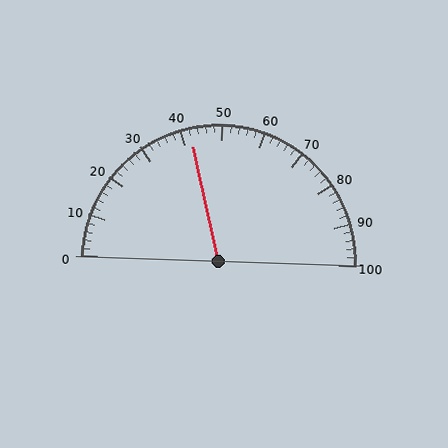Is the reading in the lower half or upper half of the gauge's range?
The reading is in the lower half of the range (0 to 100).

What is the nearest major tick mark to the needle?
The nearest major tick mark is 40.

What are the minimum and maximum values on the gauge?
The gauge ranges from 0 to 100.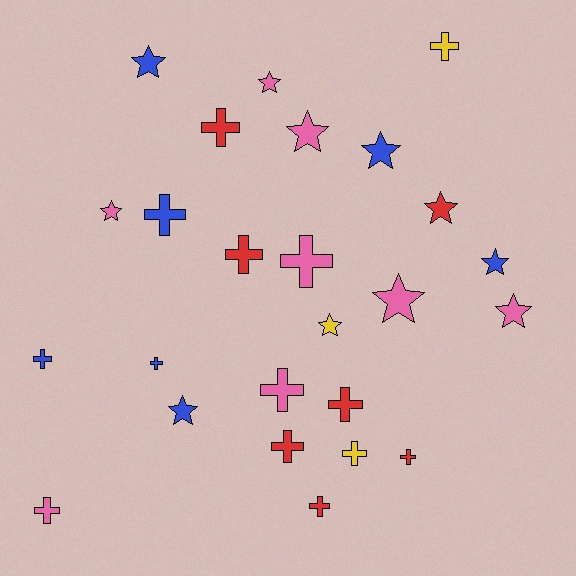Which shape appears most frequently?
Cross, with 14 objects.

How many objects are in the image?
There are 25 objects.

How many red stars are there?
There is 1 red star.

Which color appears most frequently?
Pink, with 8 objects.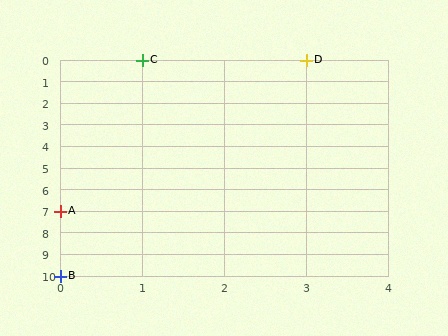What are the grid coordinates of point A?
Point A is at grid coordinates (0, 7).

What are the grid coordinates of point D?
Point D is at grid coordinates (3, 0).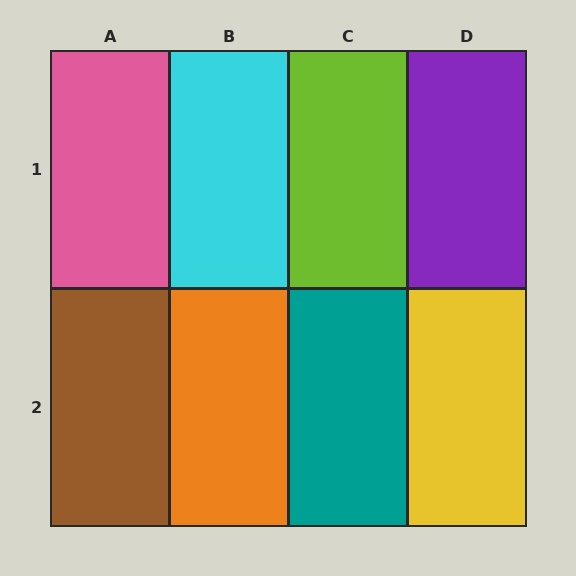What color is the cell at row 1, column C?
Lime.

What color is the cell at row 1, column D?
Purple.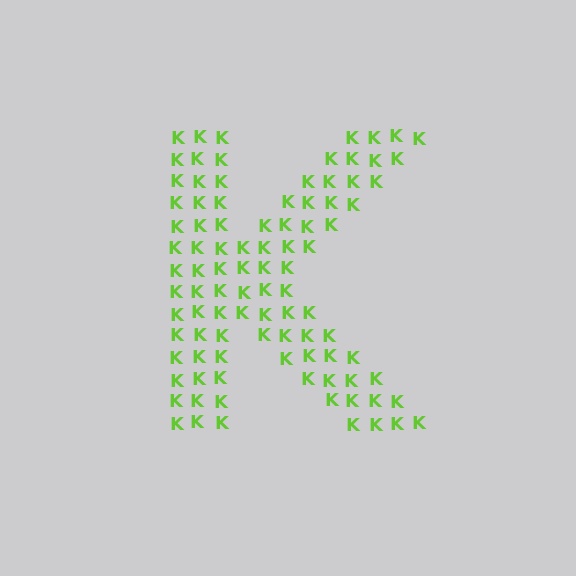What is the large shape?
The large shape is the letter K.